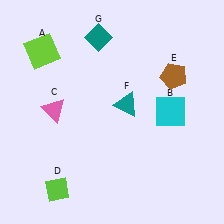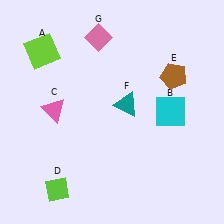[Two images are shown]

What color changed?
The diamond (G) changed from teal in Image 1 to pink in Image 2.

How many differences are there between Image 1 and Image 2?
There is 1 difference between the two images.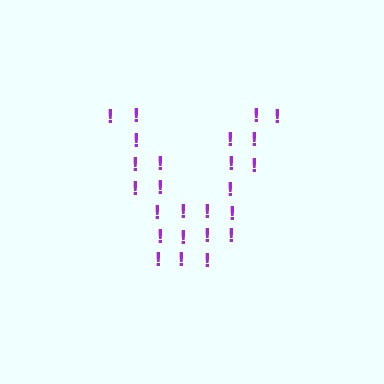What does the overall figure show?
The overall figure shows the letter V.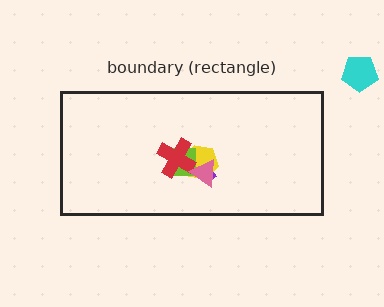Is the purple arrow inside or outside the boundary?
Inside.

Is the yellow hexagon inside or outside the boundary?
Inside.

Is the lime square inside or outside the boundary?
Inside.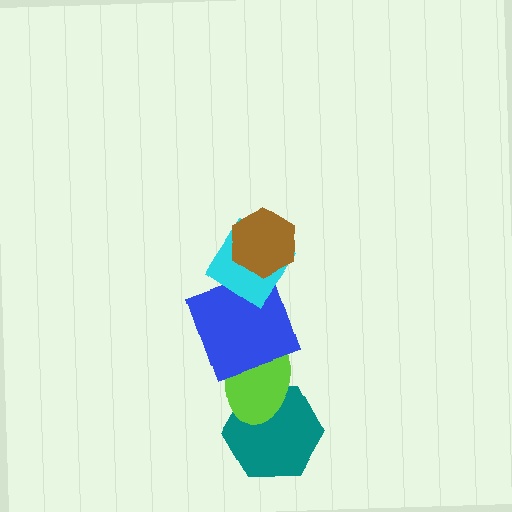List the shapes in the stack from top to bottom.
From top to bottom: the brown hexagon, the cyan diamond, the blue square, the lime ellipse, the teal hexagon.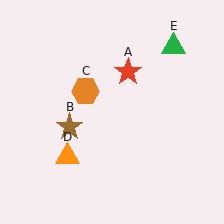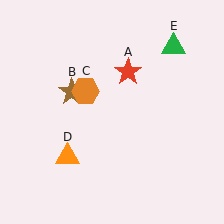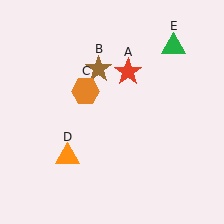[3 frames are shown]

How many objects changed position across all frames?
1 object changed position: brown star (object B).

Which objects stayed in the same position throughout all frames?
Red star (object A) and orange hexagon (object C) and orange triangle (object D) and green triangle (object E) remained stationary.